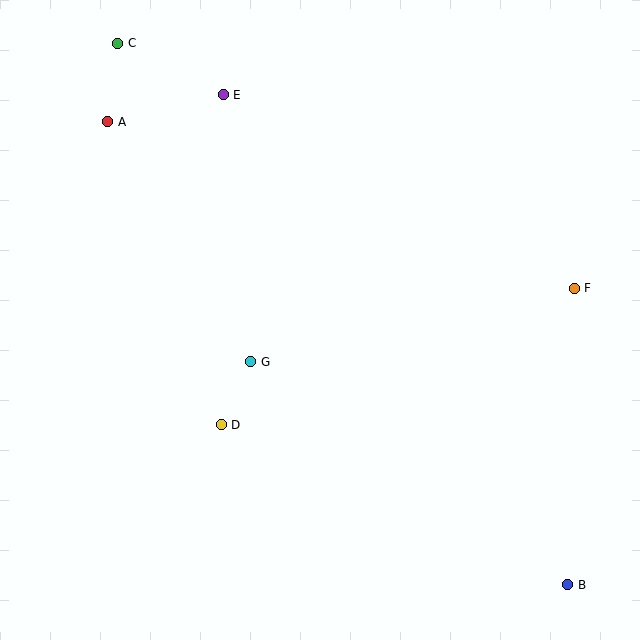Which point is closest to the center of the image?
Point G at (251, 362) is closest to the center.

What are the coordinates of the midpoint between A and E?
The midpoint between A and E is at (165, 108).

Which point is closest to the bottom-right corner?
Point B is closest to the bottom-right corner.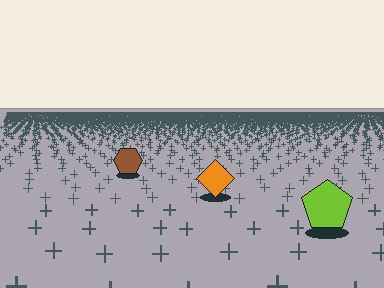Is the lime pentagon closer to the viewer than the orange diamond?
Yes. The lime pentagon is closer — you can tell from the texture gradient: the ground texture is coarser near it.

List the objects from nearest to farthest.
From nearest to farthest: the lime pentagon, the orange diamond, the brown hexagon.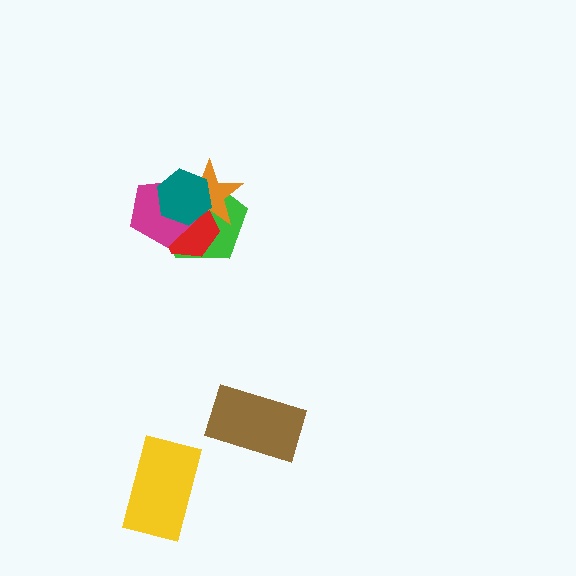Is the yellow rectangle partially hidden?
No, no other shape covers it.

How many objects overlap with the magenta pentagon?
4 objects overlap with the magenta pentagon.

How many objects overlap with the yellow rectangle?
0 objects overlap with the yellow rectangle.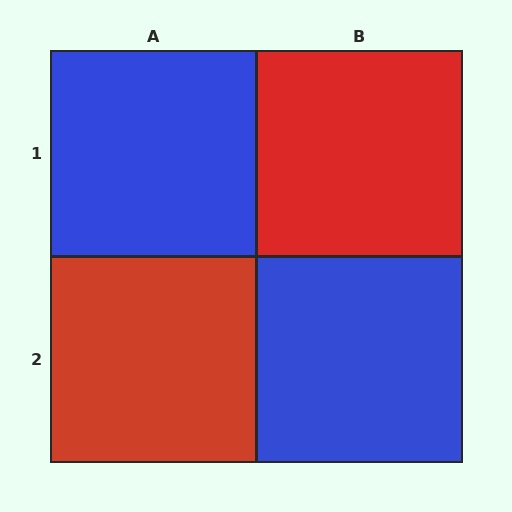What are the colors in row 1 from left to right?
Blue, red.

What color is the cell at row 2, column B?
Blue.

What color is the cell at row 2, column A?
Red.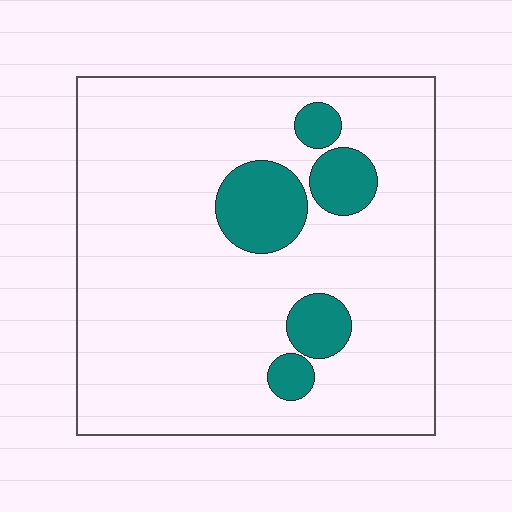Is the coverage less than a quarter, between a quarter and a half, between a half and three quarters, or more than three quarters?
Less than a quarter.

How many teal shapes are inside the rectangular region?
5.